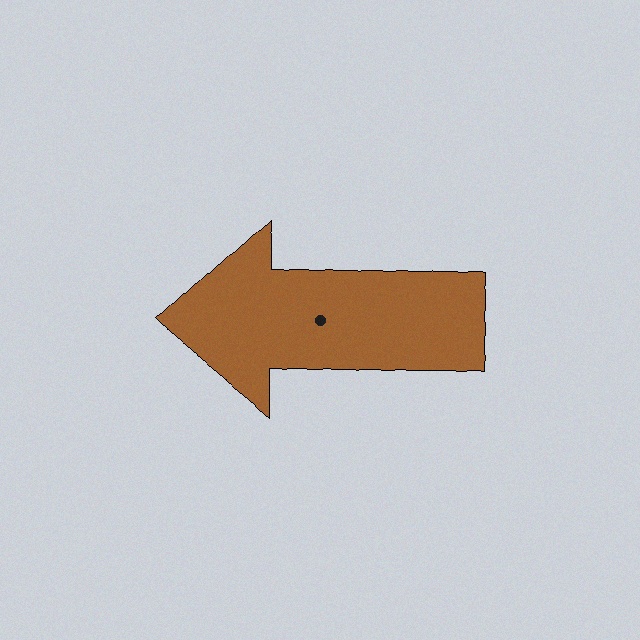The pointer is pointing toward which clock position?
Roughly 9 o'clock.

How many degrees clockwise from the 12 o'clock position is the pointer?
Approximately 268 degrees.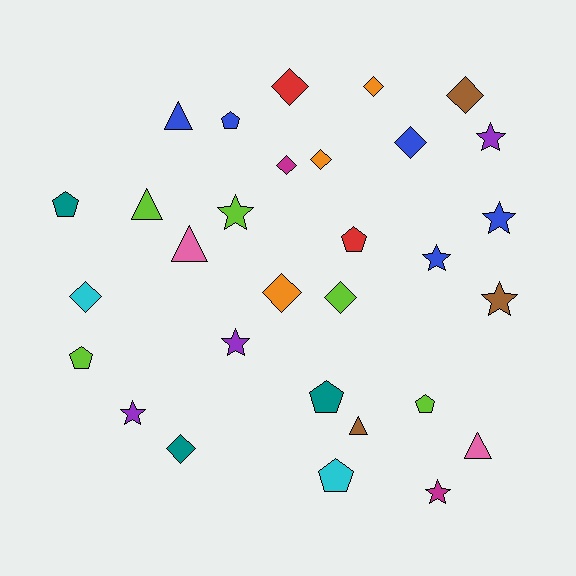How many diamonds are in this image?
There are 10 diamonds.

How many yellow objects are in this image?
There are no yellow objects.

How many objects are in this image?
There are 30 objects.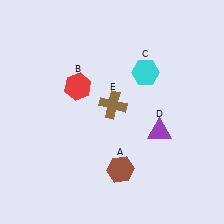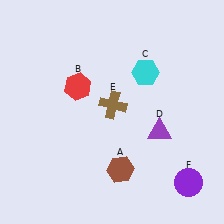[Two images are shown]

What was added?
A purple circle (F) was added in Image 2.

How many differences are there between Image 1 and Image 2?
There is 1 difference between the two images.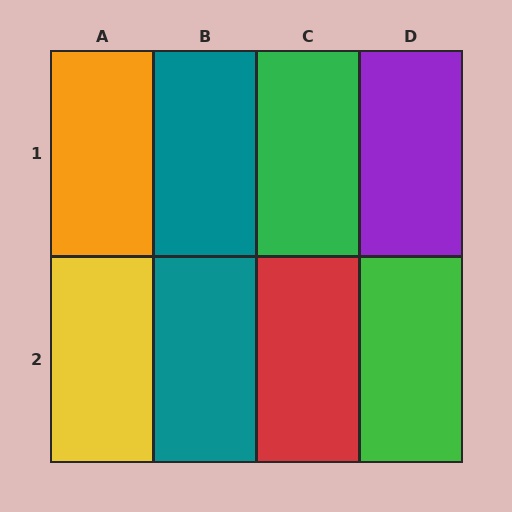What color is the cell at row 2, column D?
Green.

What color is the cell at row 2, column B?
Teal.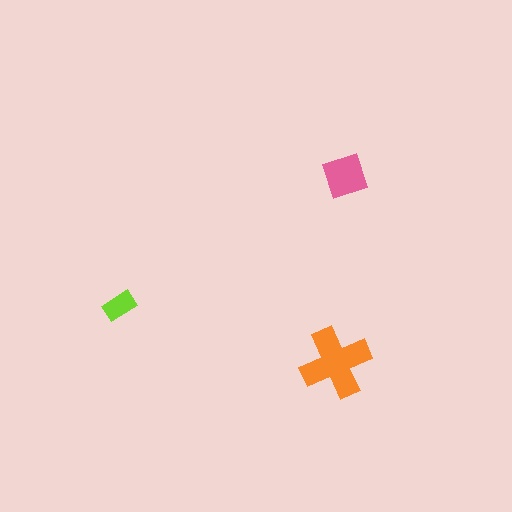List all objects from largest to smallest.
The orange cross, the pink square, the lime rectangle.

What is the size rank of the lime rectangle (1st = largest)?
3rd.